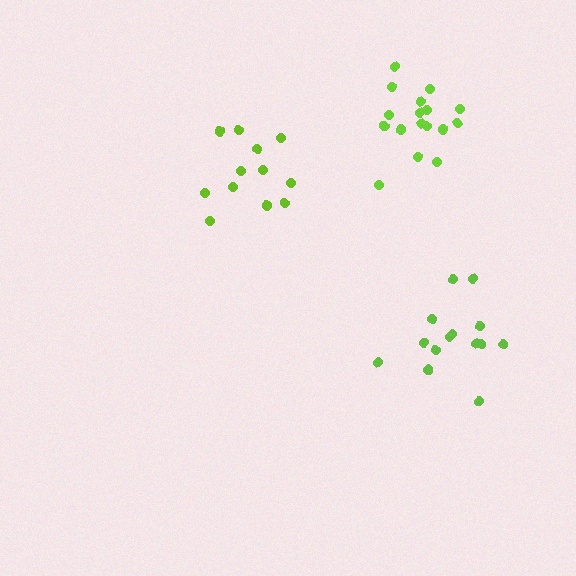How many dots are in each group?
Group 1: 14 dots, Group 2: 12 dots, Group 3: 17 dots (43 total).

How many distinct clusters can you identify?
There are 3 distinct clusters.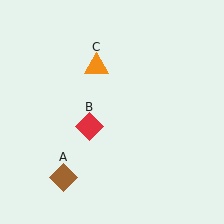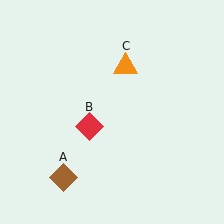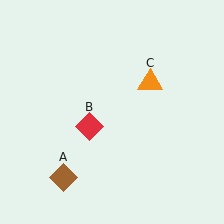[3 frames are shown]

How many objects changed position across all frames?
1 object changed position: orange triangle (object C).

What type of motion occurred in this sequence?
The orange triangle (object C) rotated clockwise around the center of the scene.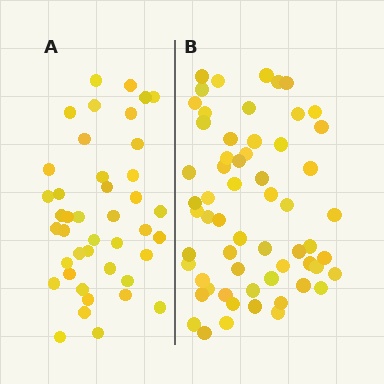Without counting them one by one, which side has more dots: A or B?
Region B (the right region) has more dots.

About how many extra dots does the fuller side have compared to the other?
Region B has approximately 20 more dots than region A.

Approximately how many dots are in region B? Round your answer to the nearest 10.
About 60 dots.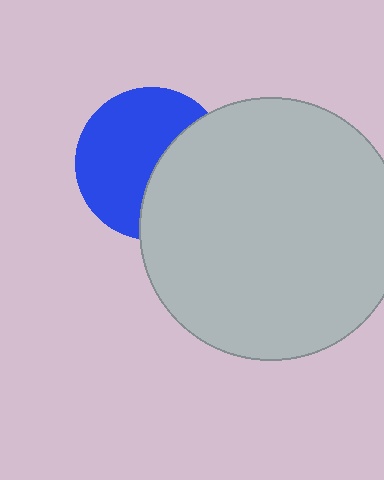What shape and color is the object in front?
The object in front is a light gray circle.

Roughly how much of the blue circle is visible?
About half of it is visible (roughly 60%).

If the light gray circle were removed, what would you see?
You would see the complete blue circle.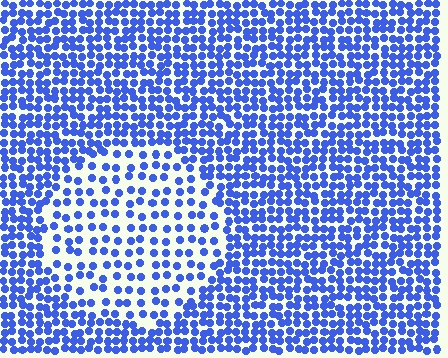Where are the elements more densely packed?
The elements are more densely packed outside the circle boundary.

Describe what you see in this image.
The image contains small blue elements arranged at two different densities. A circle-shaped region is visible where the elements are less densely packed than the surrounding area.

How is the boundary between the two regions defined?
The boundary is defined by a change in element density (approximately 2.0x ratio). All elements are the same color, size, and shape.